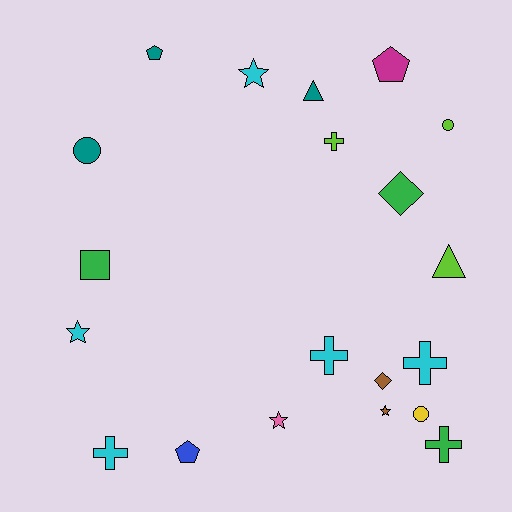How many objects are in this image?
There are 20 objects.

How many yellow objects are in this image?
There is 1 yellow object.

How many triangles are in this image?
There are 2 triangles.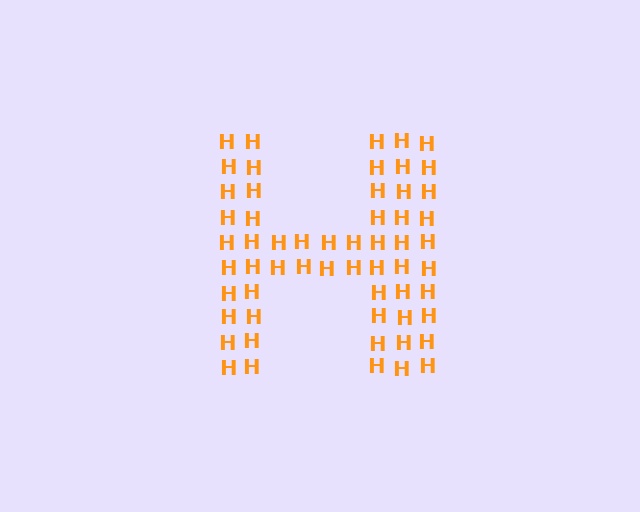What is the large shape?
The large shape is the letter H.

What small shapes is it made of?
It is made of small letter H's.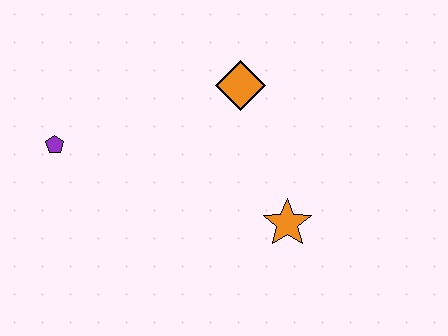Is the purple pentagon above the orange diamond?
No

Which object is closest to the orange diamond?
The orange star is closest to the orange diamond.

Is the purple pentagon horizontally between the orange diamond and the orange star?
No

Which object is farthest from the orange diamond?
The purple pentagon is farthest from the orange diamond.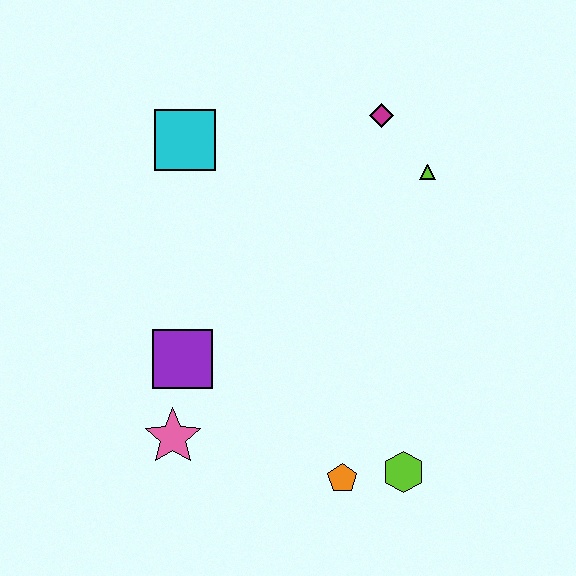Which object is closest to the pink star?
The purple square is closest to the pink star.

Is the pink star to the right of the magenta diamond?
No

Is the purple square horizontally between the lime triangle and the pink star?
Yes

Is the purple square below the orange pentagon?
No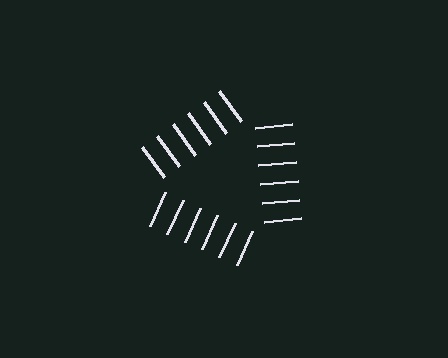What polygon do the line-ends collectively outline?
An illusory triangle — the line segments terminate on its edges but no continuous stroke is drawn.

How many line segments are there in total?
18 — 6 along each of the 3 edges.